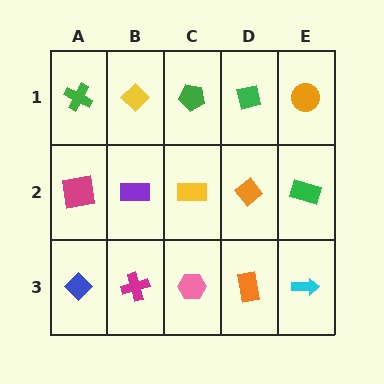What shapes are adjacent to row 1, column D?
An orange diamond (row 2, column D), a green pentagon (row 1, column C), an orange circle (row 1, column E).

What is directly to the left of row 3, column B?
A blue diamond.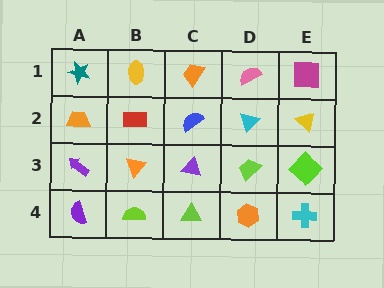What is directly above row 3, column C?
A blue semicircle.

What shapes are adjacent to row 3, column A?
An orange trapezoid (row 2, column A), a purple semicircle (row 4, column A), an orange triangle (row 3, column B).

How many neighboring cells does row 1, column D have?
3.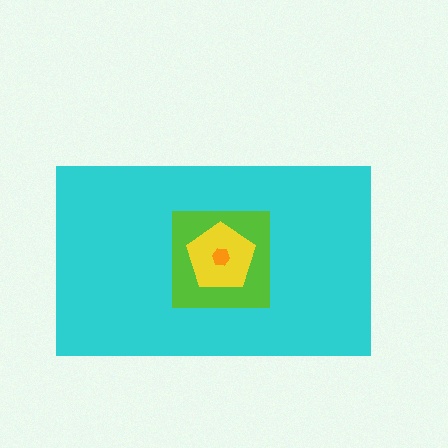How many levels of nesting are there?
4.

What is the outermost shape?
The cyan rectangle.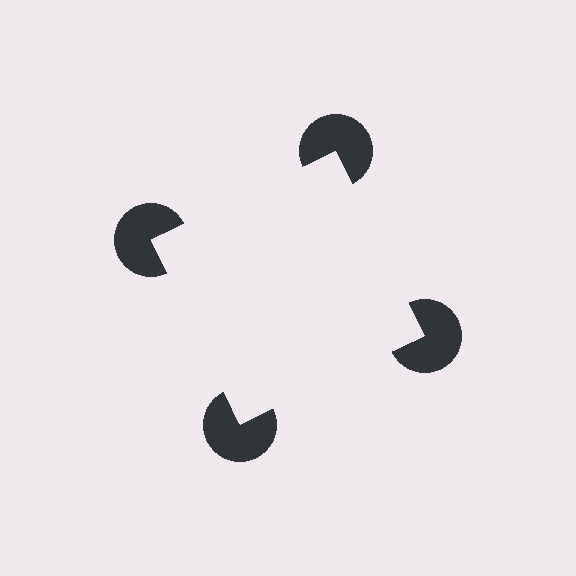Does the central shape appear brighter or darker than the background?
It typically appears slightly brighter than the background, even though no actual brightness change is drawn.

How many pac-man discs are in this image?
There are 4 — one at each vertex of the illusory square.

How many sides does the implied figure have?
4 sides.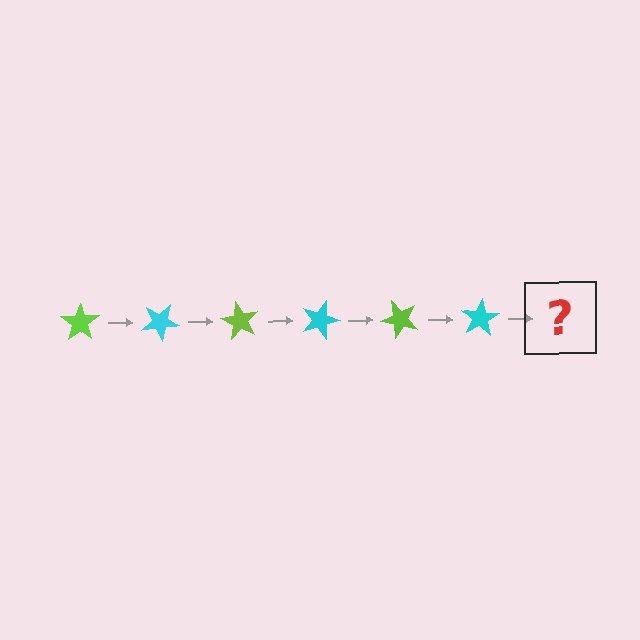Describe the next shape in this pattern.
It should be a lime star, rotated 180 degrees from the start.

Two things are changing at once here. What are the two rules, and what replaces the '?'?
The two rules are that it rotates 30 degrees each step and the color cycles through lime and cyan. The '?' should be a lime star, rotated 180 degrees from the start.